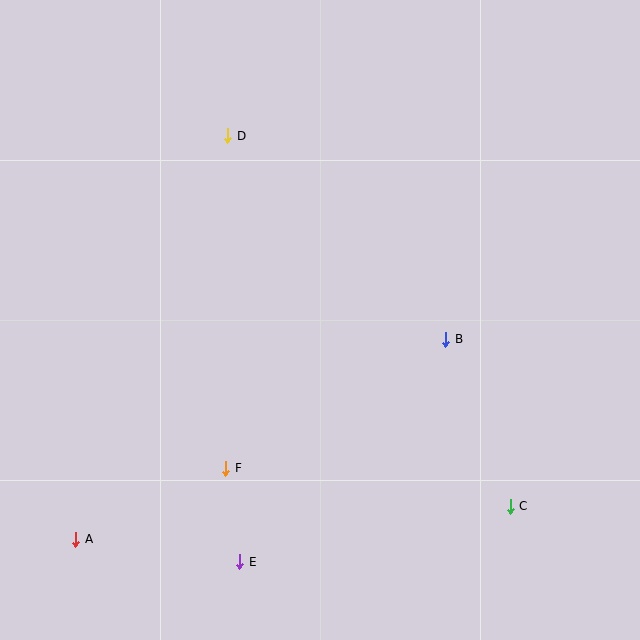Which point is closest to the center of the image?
Point B at (446, 339) is closest to the center.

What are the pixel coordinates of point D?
Point D is at (228, 136).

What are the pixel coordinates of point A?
Point A is at (76, 540).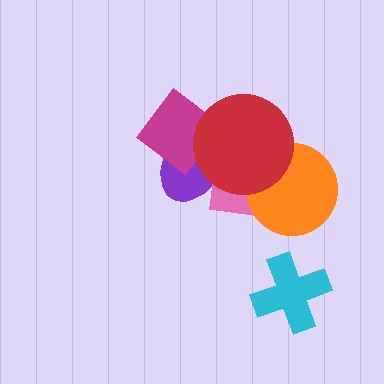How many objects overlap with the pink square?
3 objects overlap with the pink square.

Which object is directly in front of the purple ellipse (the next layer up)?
The pink square is directly in front of the purple ellipse.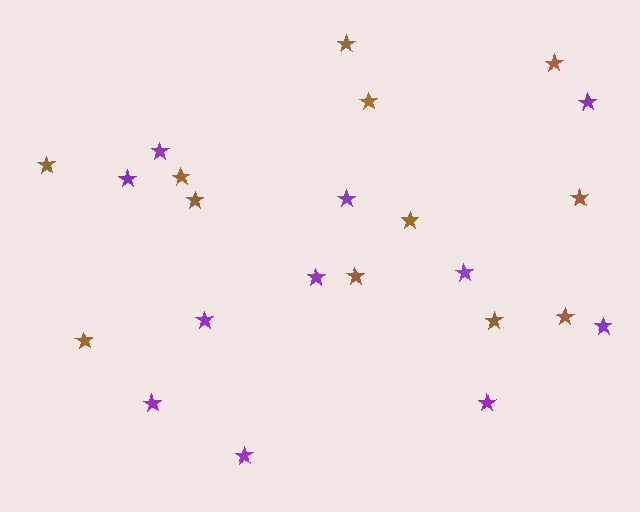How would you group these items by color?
There are 2 groups: one group of brown stars (12) and one group of purple stars (11).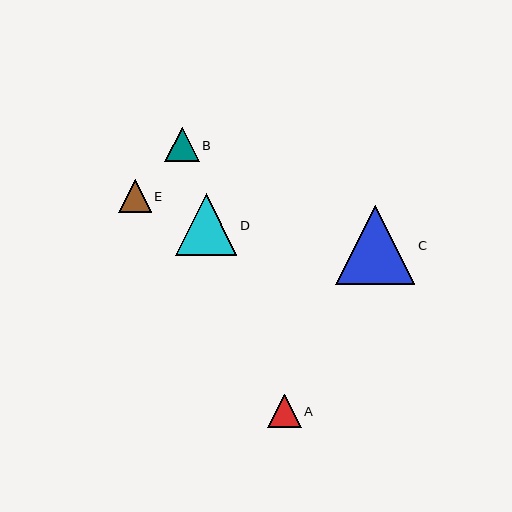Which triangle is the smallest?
Triangle E is the smallest with a size of approximately 33 pixels.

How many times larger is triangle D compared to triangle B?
Triangle D is approximately 1.8 times the size of triangle B.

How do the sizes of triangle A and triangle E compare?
Triangle A and triangle E are approximately the same size.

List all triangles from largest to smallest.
From largest to smallest: C, D, B, A, E.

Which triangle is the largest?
Triangle C is the largest with a size of approximately 79 pixels.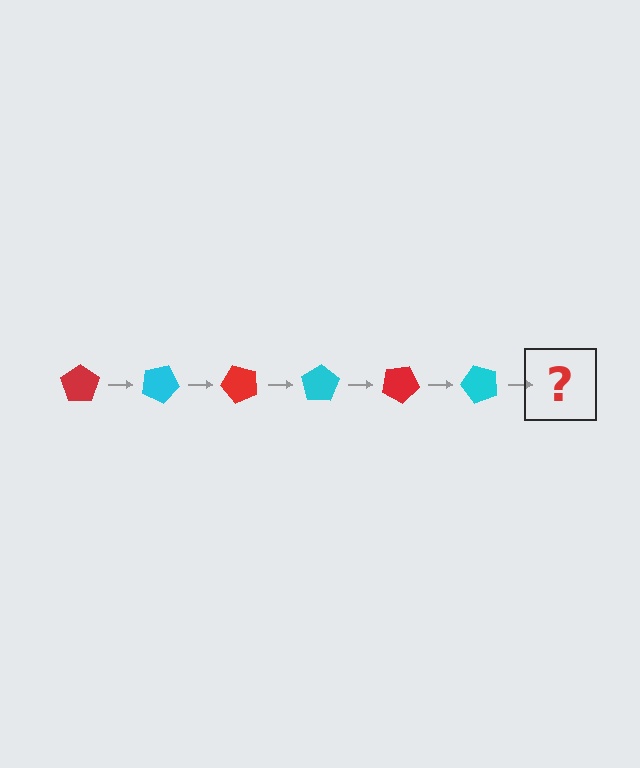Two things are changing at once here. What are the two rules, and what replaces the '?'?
The two rules are that it rotates 25 degrees each step and the color cycles through red and cyan. The '?' should be a red pentagon, rotated 150 degrees from the start.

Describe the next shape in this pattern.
It should be a red pentagon, rotated 150 degrees from the start.